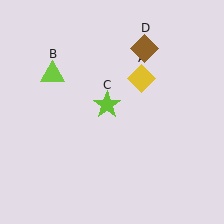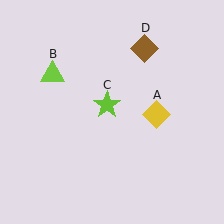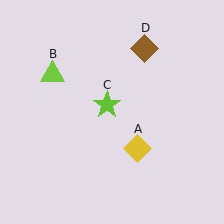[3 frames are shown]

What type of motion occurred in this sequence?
The yellow diamond (object A) rotated clockwise around the center of the scene.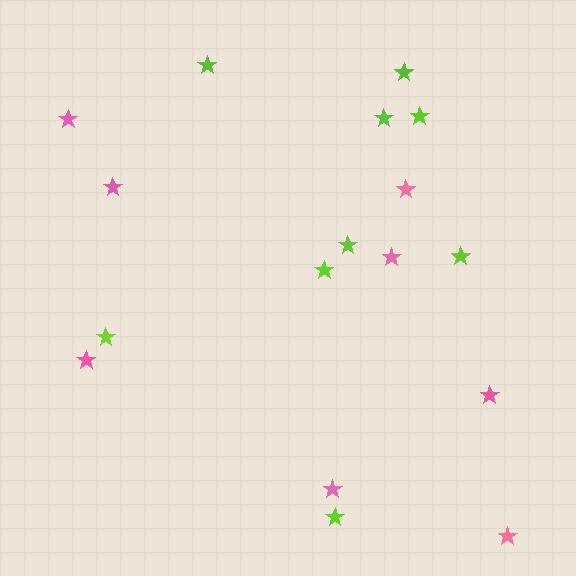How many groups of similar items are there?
There are 2 groups: one group of lime stars (9) and one group of pink stars (8).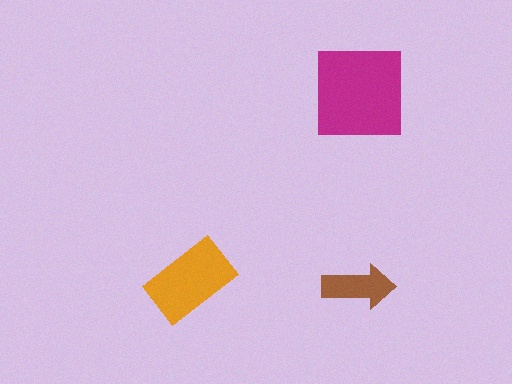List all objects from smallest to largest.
The brown arrow, the orange rectangle, the magenta square.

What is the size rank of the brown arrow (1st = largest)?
3rd.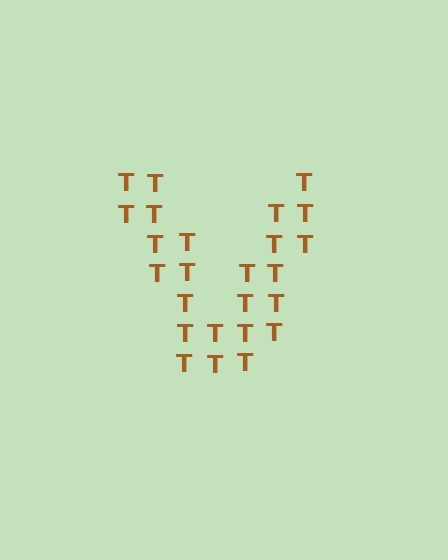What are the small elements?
The small elements are letter T's.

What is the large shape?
The large shape is the letter V.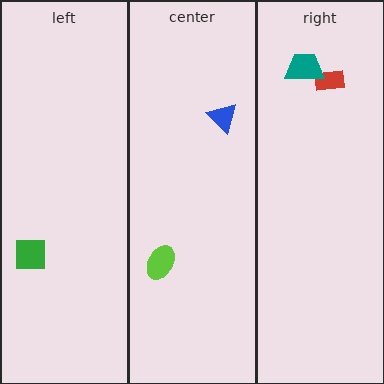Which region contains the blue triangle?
The center region.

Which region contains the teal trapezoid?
The right region.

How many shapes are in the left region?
1.